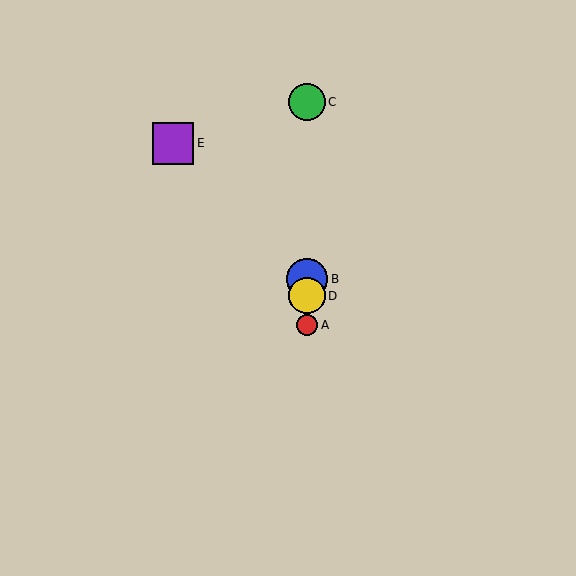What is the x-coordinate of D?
Object D is at x≈307.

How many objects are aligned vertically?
4 objects (A, B, C, D) are aligned vertically.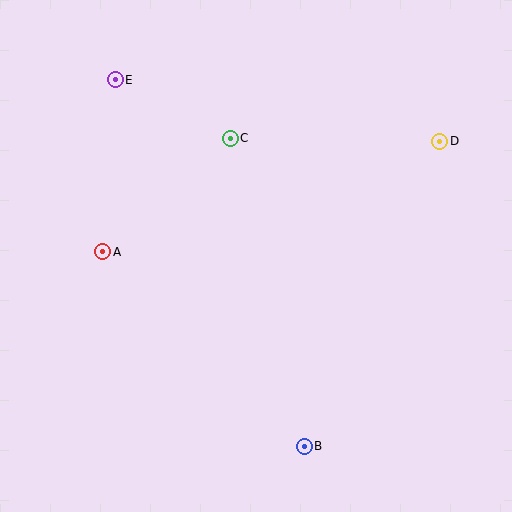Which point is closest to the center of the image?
Point C at (230, 138) is closest to the center.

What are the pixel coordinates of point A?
Point A is at (103, 252).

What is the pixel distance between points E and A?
The distance between E and A is 173 pixels.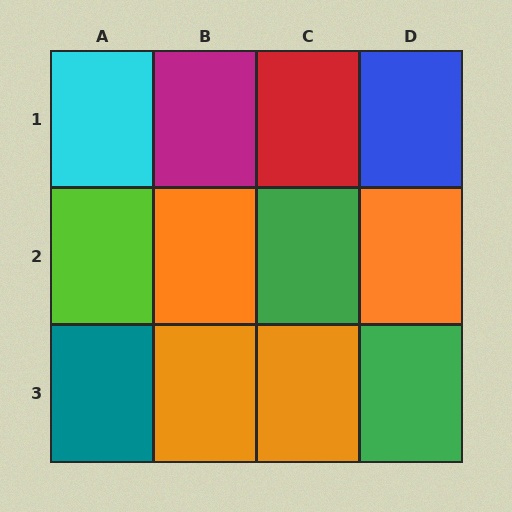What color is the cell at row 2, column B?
Orange.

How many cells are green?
2 cells are green.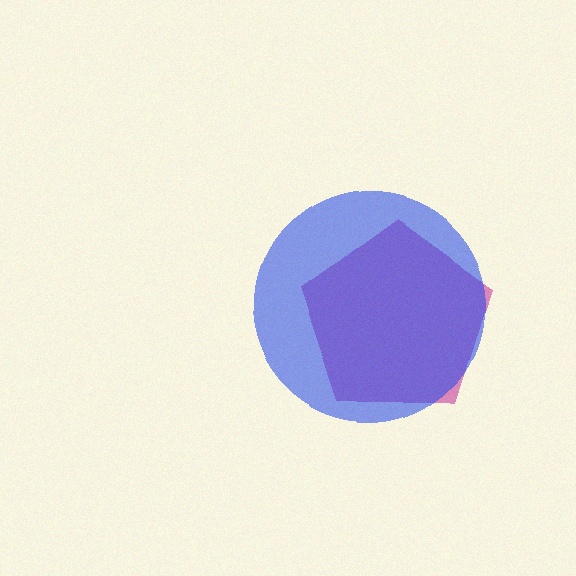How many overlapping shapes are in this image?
There are 2 overlapping shapes in the image.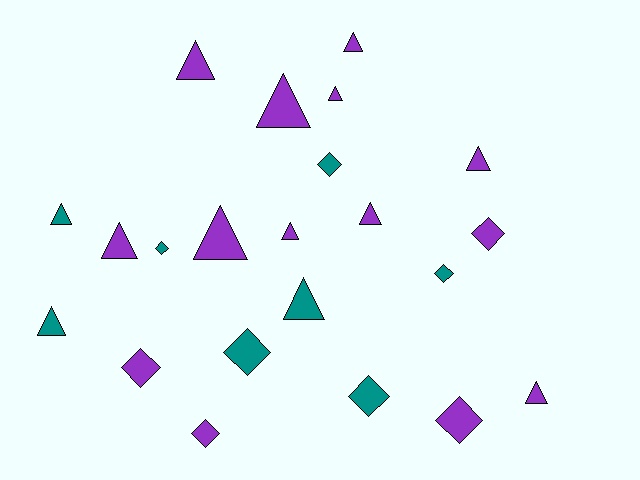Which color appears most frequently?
Purple, with 14 objects.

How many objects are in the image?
There are 22 objects.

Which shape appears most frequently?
Triangle, with 13 objects.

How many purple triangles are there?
There are 10 purple triangles.